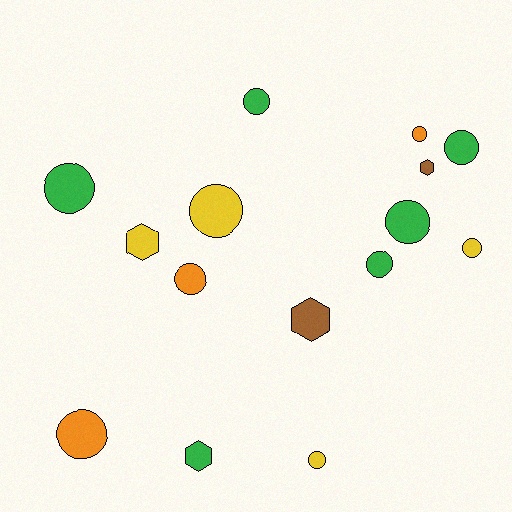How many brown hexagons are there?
There are 2 brown hexagons.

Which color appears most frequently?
Green, with 6 objects.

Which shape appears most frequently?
Circle, with 11 objects.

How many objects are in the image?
There are 15 objects.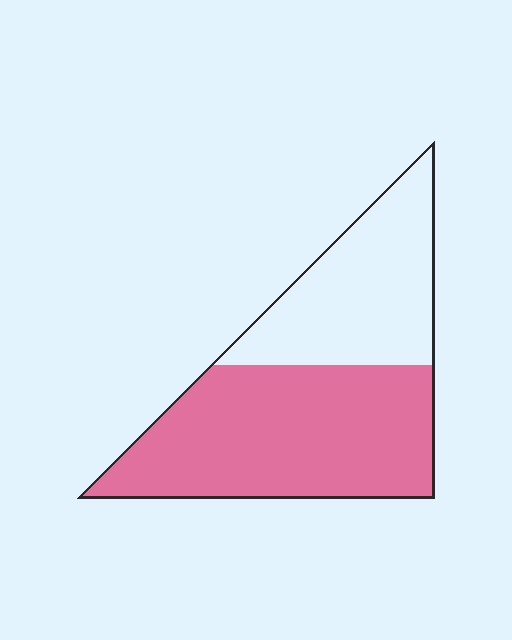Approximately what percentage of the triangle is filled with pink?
Approximately 60%.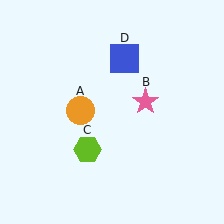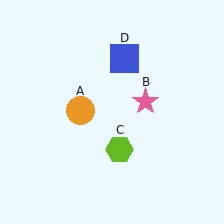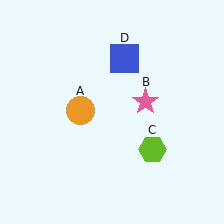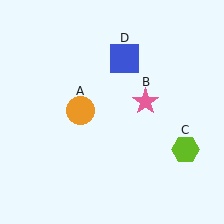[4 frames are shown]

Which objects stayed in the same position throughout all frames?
Orange circle (object A) and pink star (object B) and blue square (object D) remained stationary.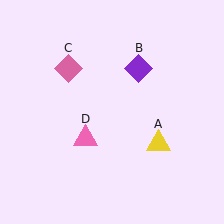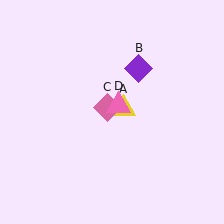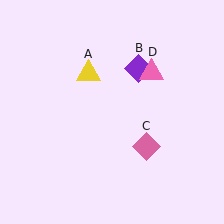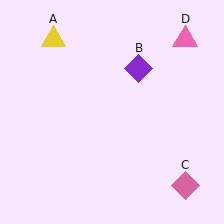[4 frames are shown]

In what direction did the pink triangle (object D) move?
The pink triangle (object D) moved up and to the right.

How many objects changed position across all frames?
3 objects changed position: yellow triangle (object A), pink diamond (object C), pink triangle (object D).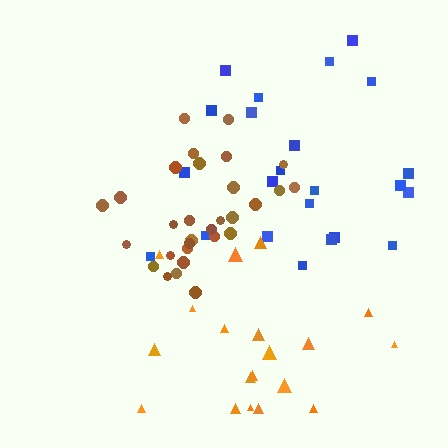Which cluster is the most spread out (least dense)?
Blue.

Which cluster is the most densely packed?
Brown.